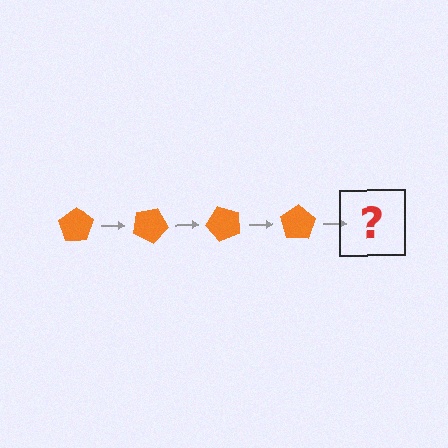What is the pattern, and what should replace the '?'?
The pattern is that the pentagon rotates 25 degrees each step. The '?' should be an orange pentagon rotated 100 degrees.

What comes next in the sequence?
The next element should be an orange pentagon rotated 100 degrees.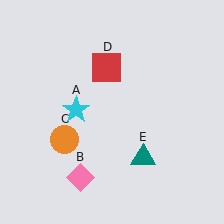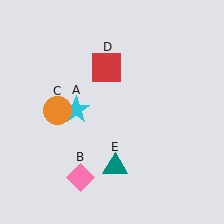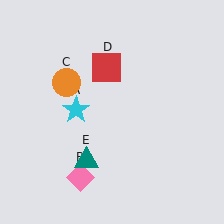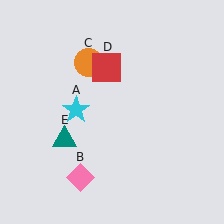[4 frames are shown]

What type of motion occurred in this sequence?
The orange circle (object C), teal triangle (object E) rotated clockwise around the center of the scene.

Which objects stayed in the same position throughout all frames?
Cyan star (object A) and pink diamond (object B) and red square (object D) remained stationary.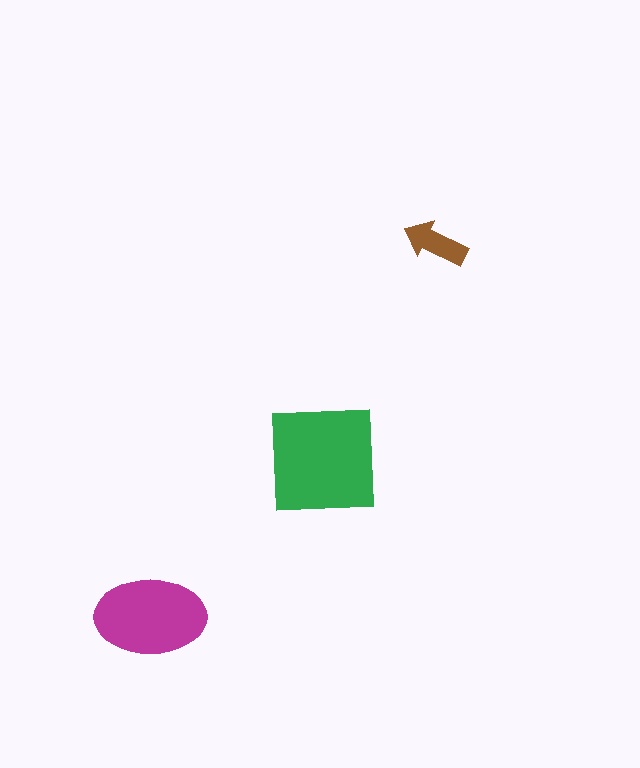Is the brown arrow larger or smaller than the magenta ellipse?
Smaller.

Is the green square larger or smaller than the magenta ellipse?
Larger.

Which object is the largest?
The green square.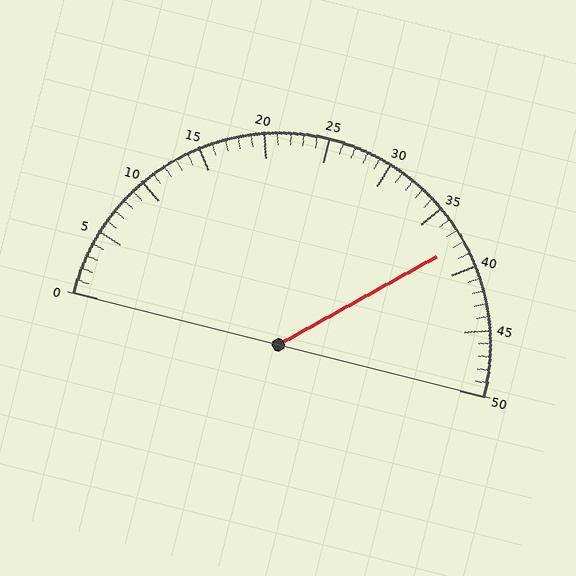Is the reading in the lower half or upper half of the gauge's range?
The reading is in the upper half of the range (0 to 50).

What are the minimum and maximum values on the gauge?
The gauge ranges from 0 to 50.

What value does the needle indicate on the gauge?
The needle indicates approximately 38.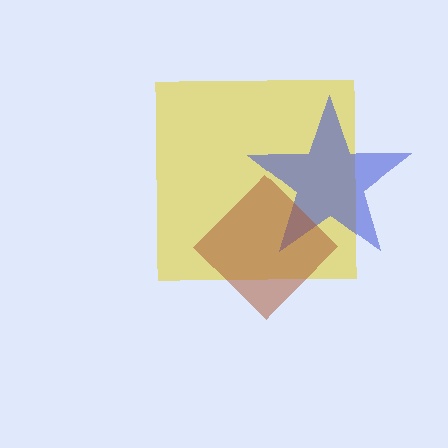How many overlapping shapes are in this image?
There are 3 overlapping shapes in the image.